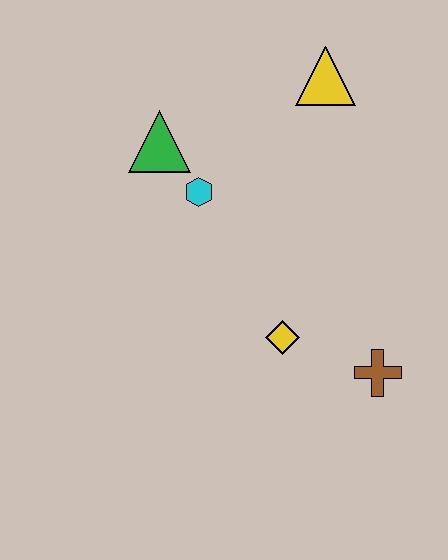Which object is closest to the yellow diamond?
The brown cross is closest to the yellow diamond.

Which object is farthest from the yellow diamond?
The yellow triangle is farthest from the yellow diamond.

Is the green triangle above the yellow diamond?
Yes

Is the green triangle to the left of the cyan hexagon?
Yes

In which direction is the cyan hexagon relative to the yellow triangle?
The cyan hexagon is to the left of the yellow triangle.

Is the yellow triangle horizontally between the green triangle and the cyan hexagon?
No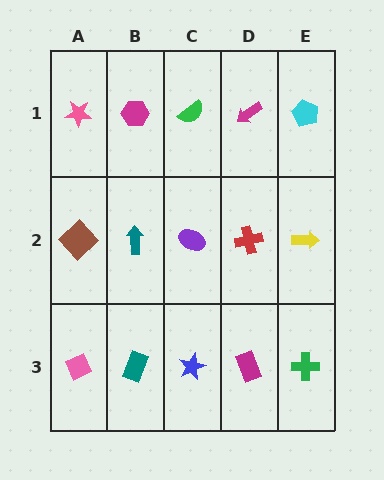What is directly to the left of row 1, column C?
A magenta hexagon.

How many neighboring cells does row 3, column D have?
3.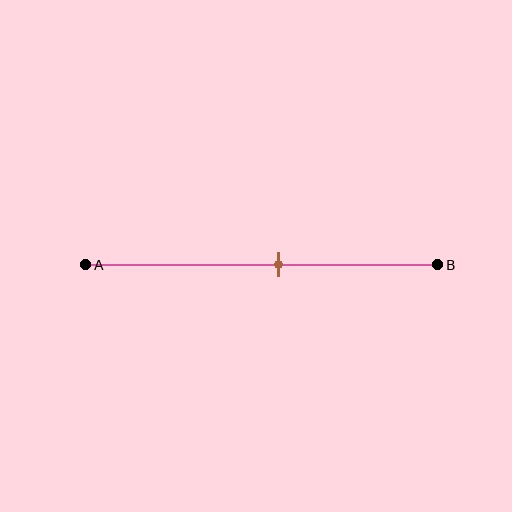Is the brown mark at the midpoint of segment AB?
No, the mark is at about 55% from A, not at the 50% midpoint.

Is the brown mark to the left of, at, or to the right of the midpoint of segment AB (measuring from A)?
The brown mark is to the right of the midpoint of segment AB.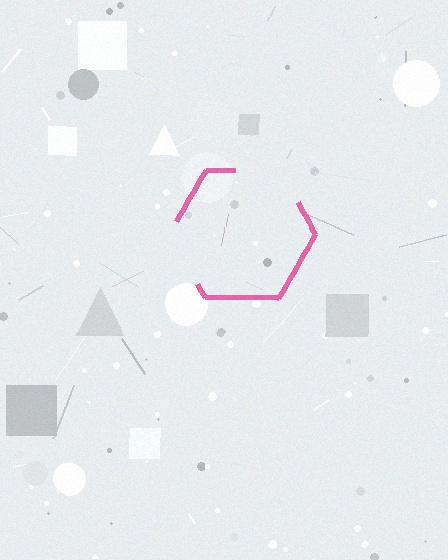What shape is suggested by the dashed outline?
The dashed outline suggests a hexagon.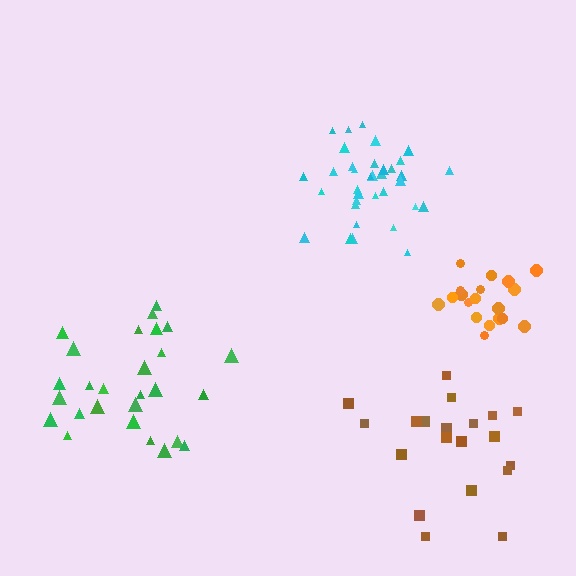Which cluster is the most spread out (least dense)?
Brown.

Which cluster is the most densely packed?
Cyan.